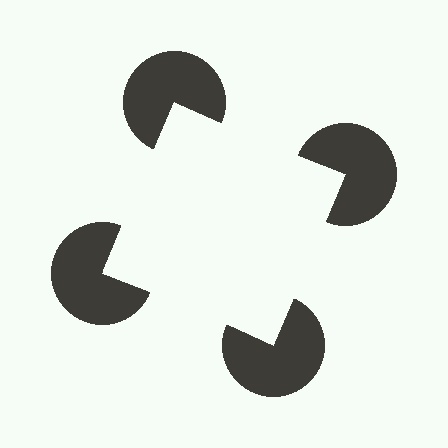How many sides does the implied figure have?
4 sides.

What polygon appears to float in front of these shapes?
An illusory square — its edges are inferred from the aligned wedge cuts in the pac-man discs, not physically drawn.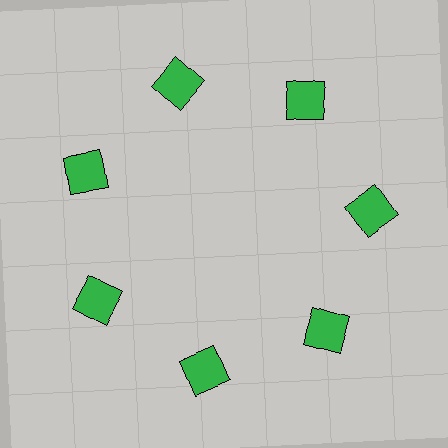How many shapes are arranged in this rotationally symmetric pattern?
There are 7 shapes, arranged in 7 groups of 1.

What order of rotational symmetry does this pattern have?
This pattern has 7-fold rotational symmetry.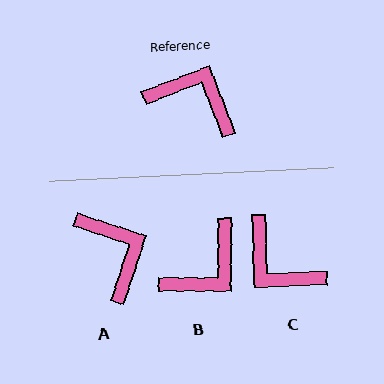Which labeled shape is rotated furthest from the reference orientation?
C, about 161 degrees away.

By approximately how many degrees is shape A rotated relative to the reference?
Approximately 39 degrees clockwise.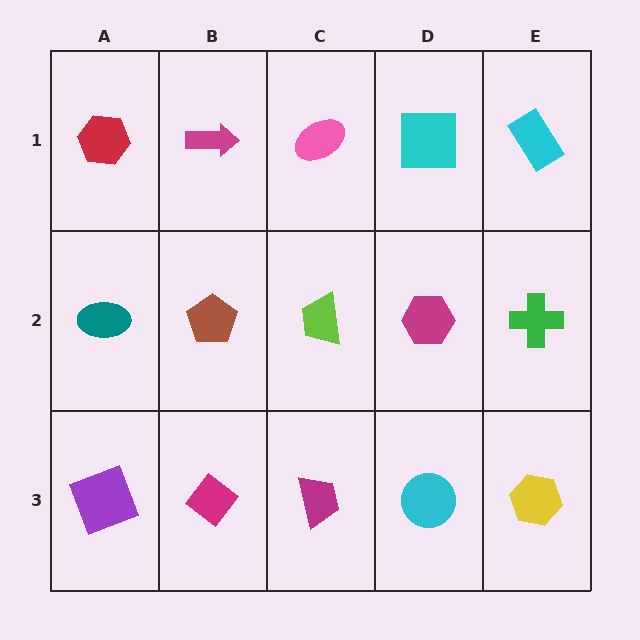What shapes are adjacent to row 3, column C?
A lime trapezoid (row 2, column C), a magenta diamond (row 3, column B), a cyan circle (row 3, column D).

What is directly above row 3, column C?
A lime trapezoid.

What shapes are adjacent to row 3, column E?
A green cross (row 2, column E), a cyan circle (row 3, column D).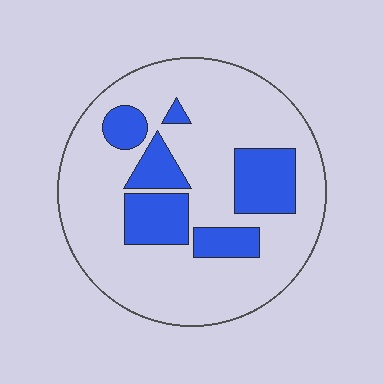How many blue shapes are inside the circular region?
6.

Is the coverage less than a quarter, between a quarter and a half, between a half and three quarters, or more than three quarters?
Less than a quarter.